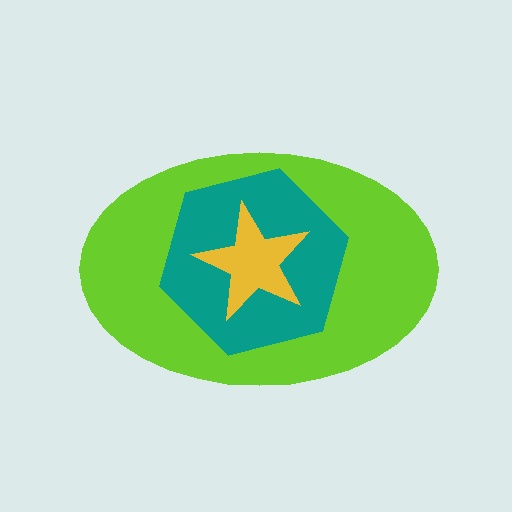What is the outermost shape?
The lime ellipse.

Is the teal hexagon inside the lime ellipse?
Yes.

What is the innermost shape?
The yellow star.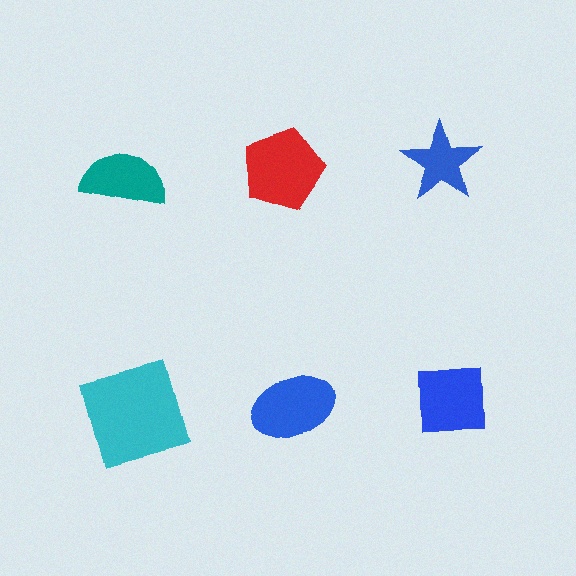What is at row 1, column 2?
A red pentagon.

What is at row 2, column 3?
A blue square.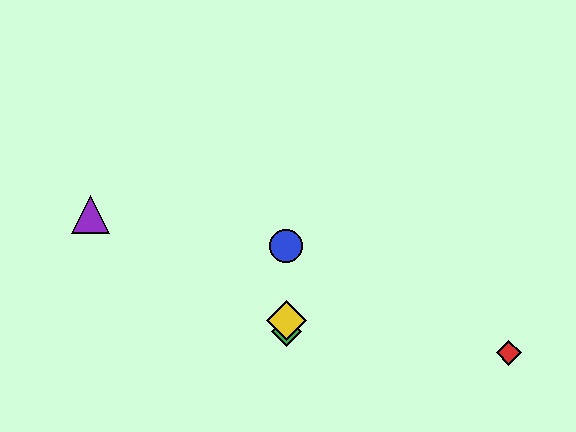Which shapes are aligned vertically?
The blue circle, the green diamond, the yellow diamond are aligned vertically.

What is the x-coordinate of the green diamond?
The green diamond is at x≈286.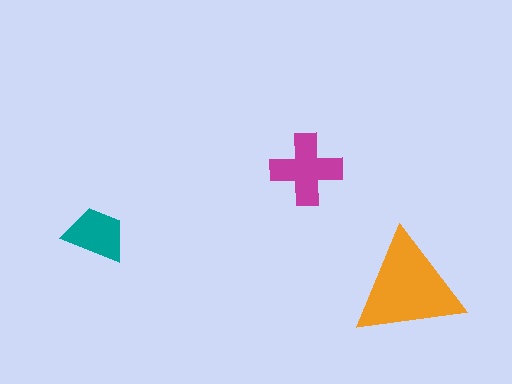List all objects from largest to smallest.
The orange triangle, the magenta cross, the teal trapezoid.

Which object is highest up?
The magenta cross is topmost.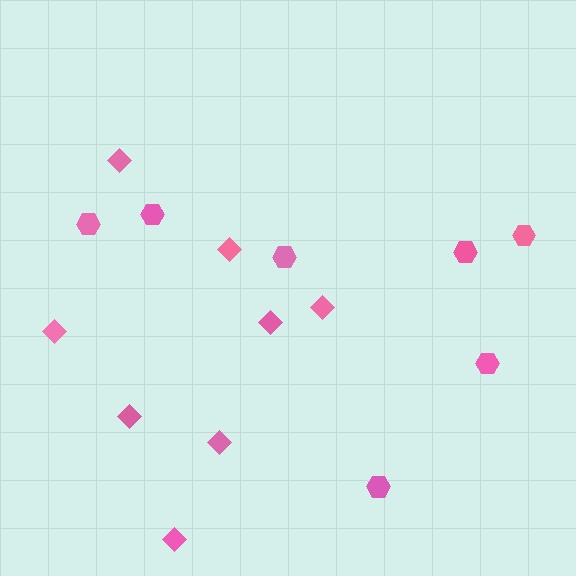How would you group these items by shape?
There are 2 groups: one group of diamonds (8) and one group of hexagons (7).